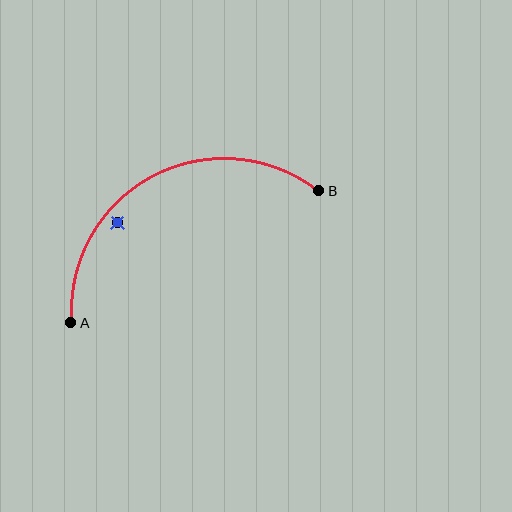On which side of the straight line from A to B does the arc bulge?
The arc bulges above the straight line connecting A and B.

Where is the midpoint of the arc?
The arc midpoint is the point on the curve farthest from the straight line joining A and B. It sits above that line.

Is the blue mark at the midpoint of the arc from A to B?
No — the blue mark does not lie on the arc at all. It sits slightly inside the curve.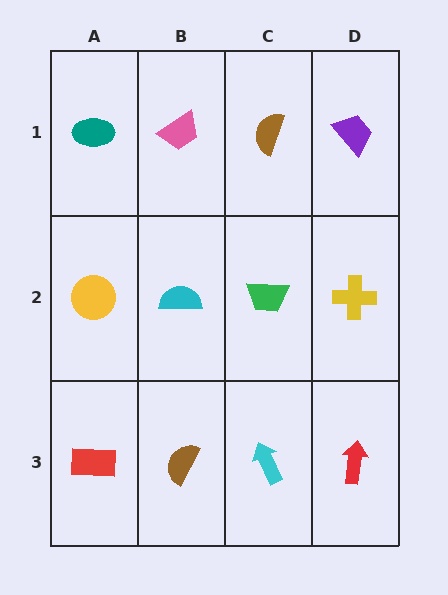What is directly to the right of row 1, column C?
A purple trapezoid.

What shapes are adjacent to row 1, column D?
A yellow cross (row 2, column D), a brown semicircle (row 1, column C).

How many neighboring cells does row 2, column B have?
4.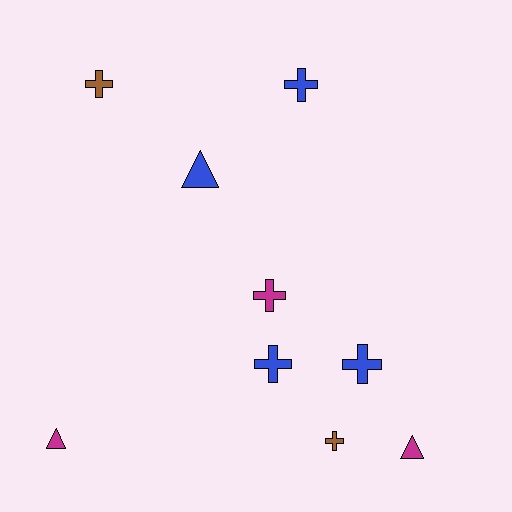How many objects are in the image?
There are 9 objects.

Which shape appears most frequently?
Cross, with 6 objects.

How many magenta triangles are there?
There are 2 magenta triangles.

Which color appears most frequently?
Blue, with 4 objects.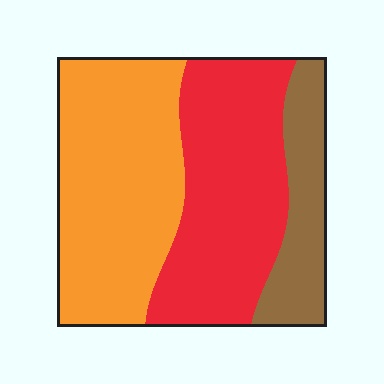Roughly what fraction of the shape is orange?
Orange takes up about two fifths (2/5) of the shape.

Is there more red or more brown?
Red.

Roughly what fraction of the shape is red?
Red covers about 40% of the shape.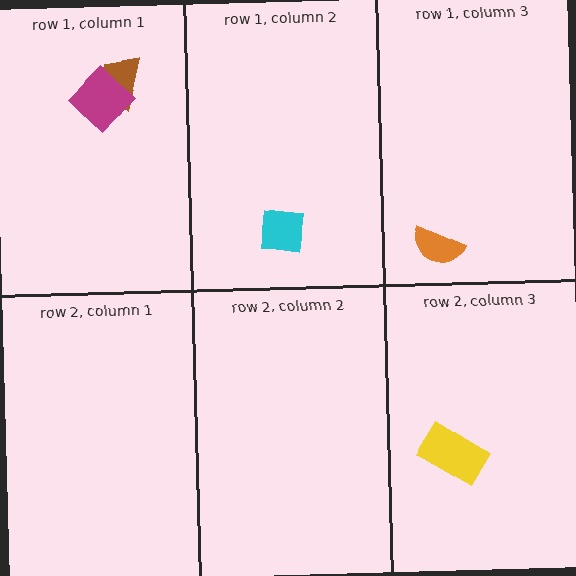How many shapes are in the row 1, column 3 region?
1.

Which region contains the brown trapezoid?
The row 1, column 1 region.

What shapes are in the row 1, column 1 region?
The brown trapezoid, the magenta diamond.